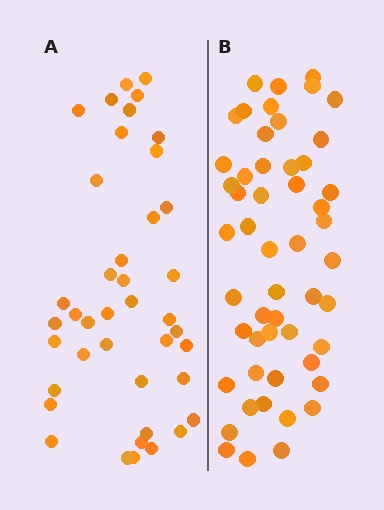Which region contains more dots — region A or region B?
Region B (the right region) has more dots.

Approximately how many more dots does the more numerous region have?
Region B has roughly 12 or so more dots than region A.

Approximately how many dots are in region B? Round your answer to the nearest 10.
About 50 dots. (The exact count is 52, which rounds to 50.)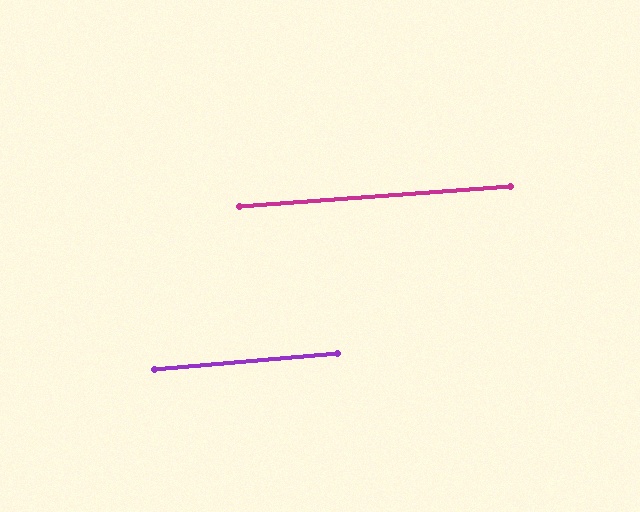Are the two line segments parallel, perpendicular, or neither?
Parallel — their directions differ by only 0.9°.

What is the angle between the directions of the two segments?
Approximately 1 degree.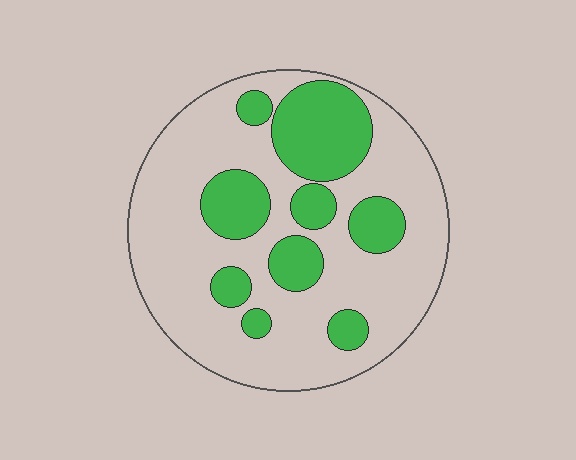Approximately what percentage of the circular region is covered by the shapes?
Approximately 30%.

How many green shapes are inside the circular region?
9.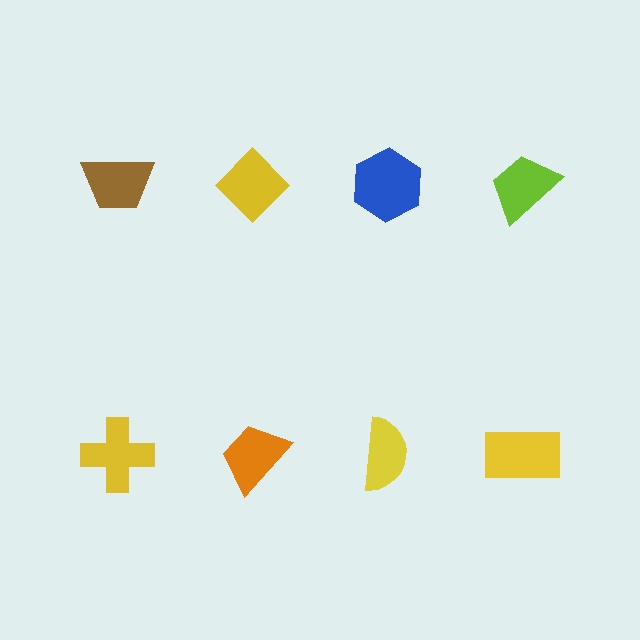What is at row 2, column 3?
A yellow semicircle.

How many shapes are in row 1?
4 shapes.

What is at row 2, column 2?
An orange trapezoid.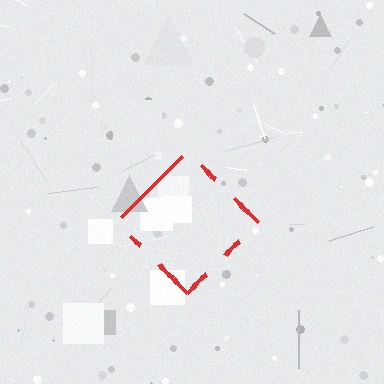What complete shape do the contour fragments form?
The contour fragments form a diamond.